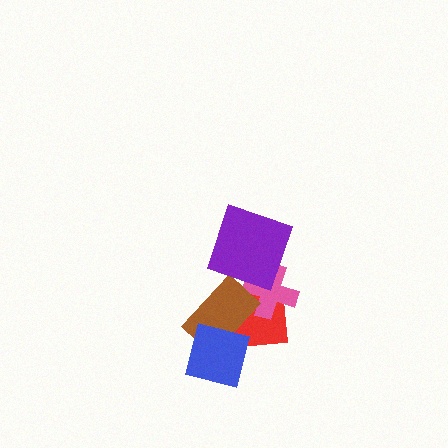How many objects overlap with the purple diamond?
3 objects overlap with the purple diamond.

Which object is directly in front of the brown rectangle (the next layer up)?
The purple diamond is directly in front of the brown rectangle.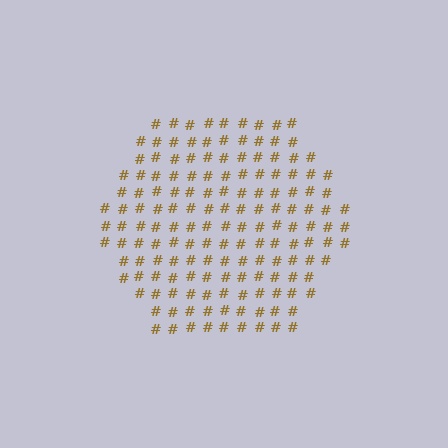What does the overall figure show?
The overall figure shows a hexagon.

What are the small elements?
The small elements are hash symbols.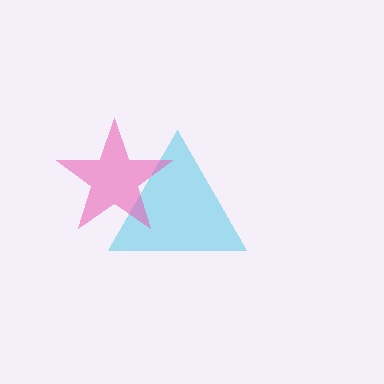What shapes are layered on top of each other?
The layered shapes are: a cyan triangle, a pink star.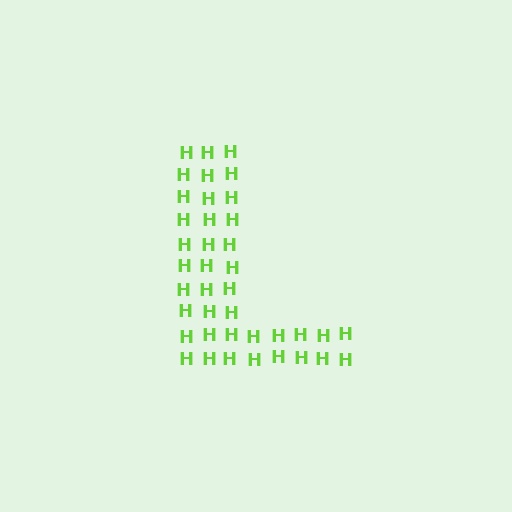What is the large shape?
The large shape is the letter L.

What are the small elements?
The small elements are letter H's.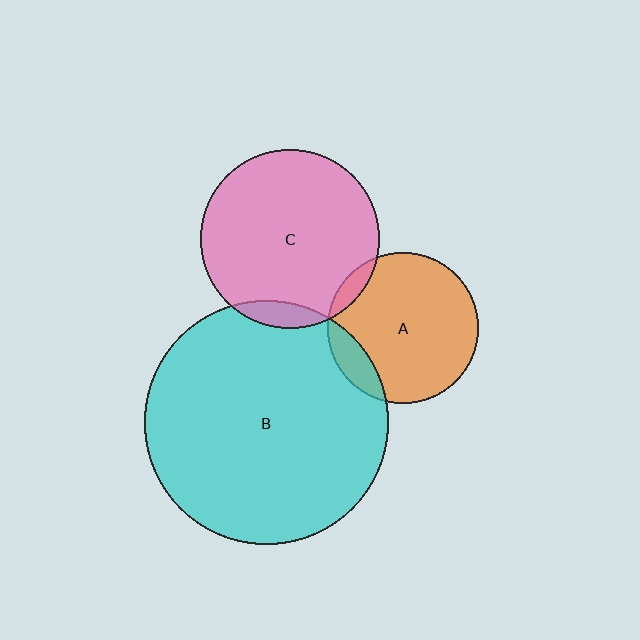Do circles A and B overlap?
Yes.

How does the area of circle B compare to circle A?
Approximately 2.6 times.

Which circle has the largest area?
Circle B (cyan).